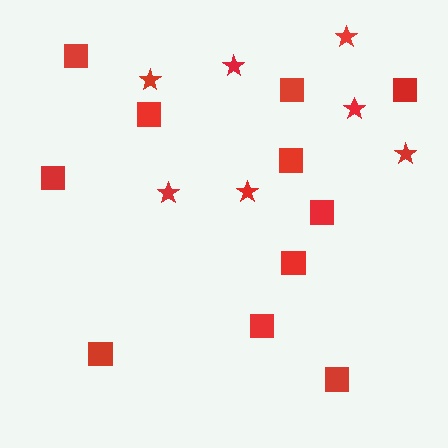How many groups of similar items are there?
There are 2 groups: one group of squares (11) and one group of stars (7).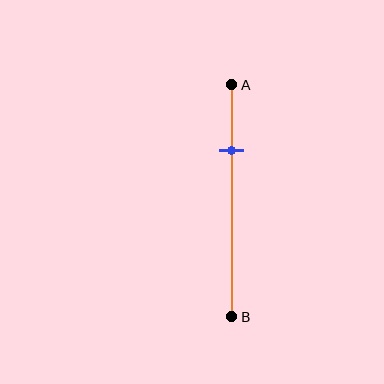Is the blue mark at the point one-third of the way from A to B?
No, the mark is at about 30% from A, not at the 33% one-third point.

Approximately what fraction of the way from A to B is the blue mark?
The blue mark is approximately 30% of the way from A to B.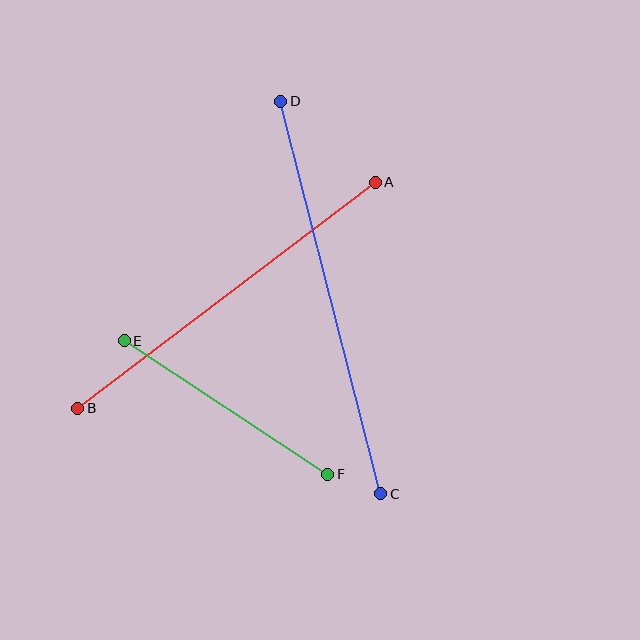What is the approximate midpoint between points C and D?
The midpoint is at approximately (331, 298) pixels.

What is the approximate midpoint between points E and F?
The midpoint is at approximately (226, 407) pixels.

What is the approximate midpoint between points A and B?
The midpoint is at approximately (227, 295) pixels.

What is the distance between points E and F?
The distance is approximately 243 pixels.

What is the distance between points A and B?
The distance is approximately 373 pixels.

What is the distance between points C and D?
The distance is approximately 405 pixels.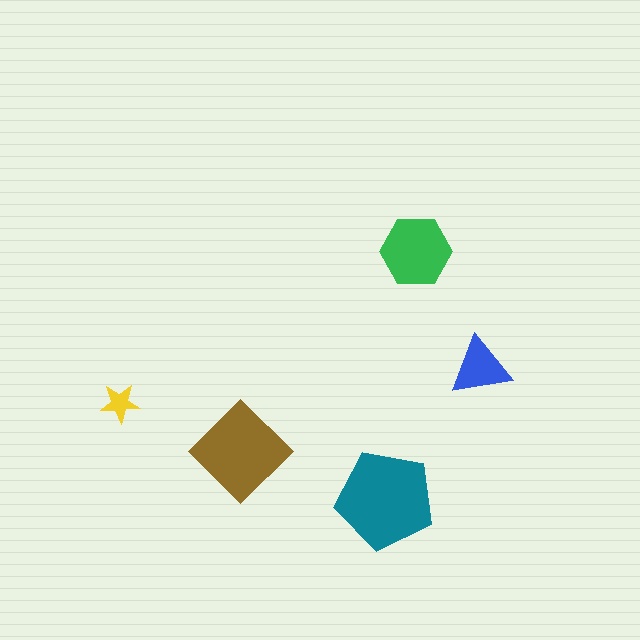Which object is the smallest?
The yellow star.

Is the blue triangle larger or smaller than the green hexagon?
Smaller.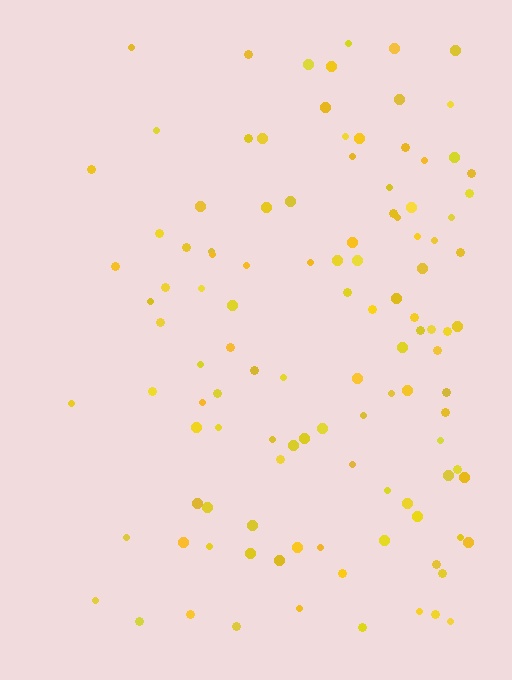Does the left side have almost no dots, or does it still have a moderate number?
Still a moderate number, just noticeably fewer than the right.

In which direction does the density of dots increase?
From left to right, with the right side densest.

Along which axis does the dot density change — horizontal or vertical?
Horizontal.